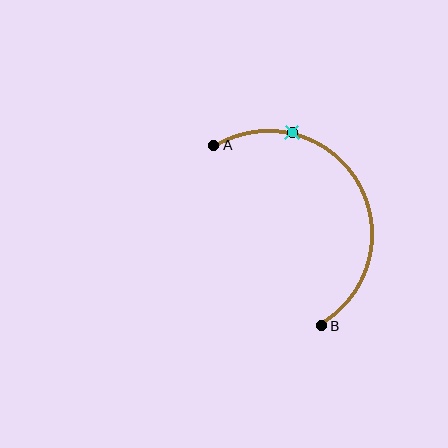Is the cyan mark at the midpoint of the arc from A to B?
No. The cyan mark lies on the arc but is closer to endpoint A. The arc midpoint would be at the point on the curve equidistant along the arc from both A and B.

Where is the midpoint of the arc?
The arc midpoint is the point on the curve farthest from the straight line joining A and B. It sits to the right of that line.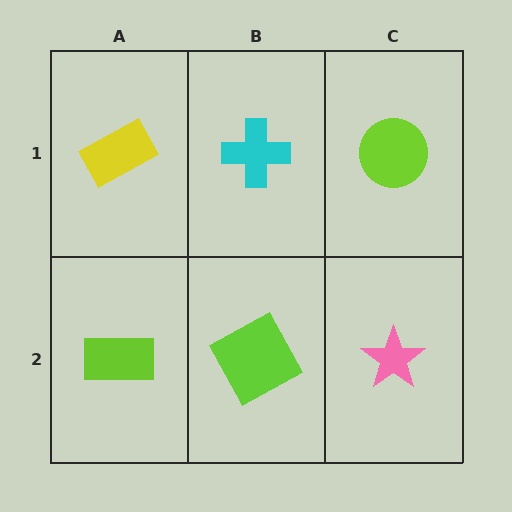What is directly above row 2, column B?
A cyan cross.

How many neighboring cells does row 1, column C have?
2.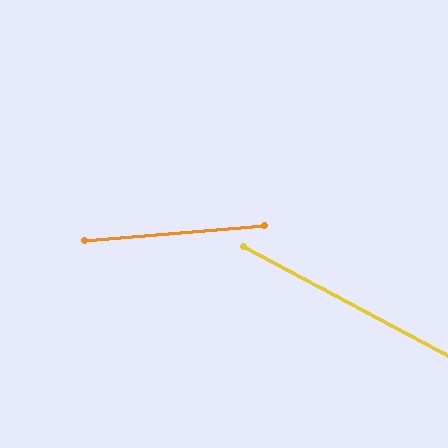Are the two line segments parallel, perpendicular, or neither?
Neither parallel nor perpendicular — they differ by about 33°.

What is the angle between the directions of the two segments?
Approximately 33 degrees.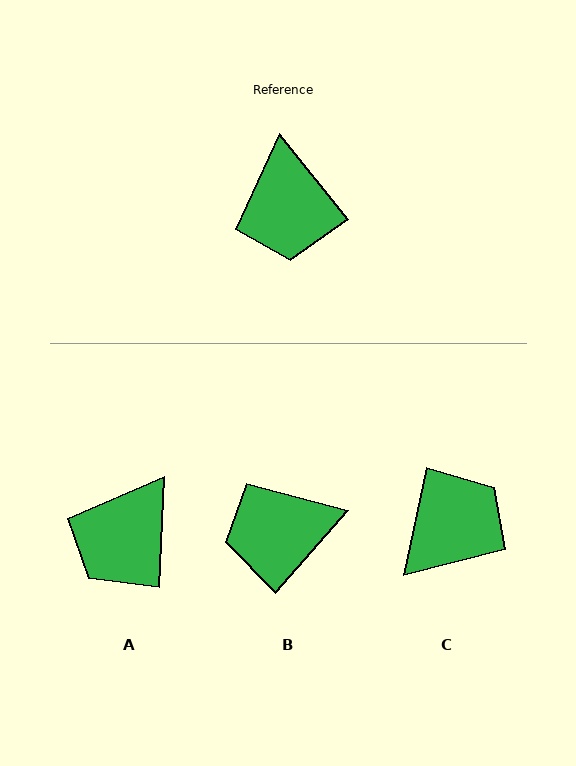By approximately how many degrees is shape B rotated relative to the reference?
Approximately 80 degrees clockwise.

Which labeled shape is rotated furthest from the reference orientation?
C, about 129 degrees away.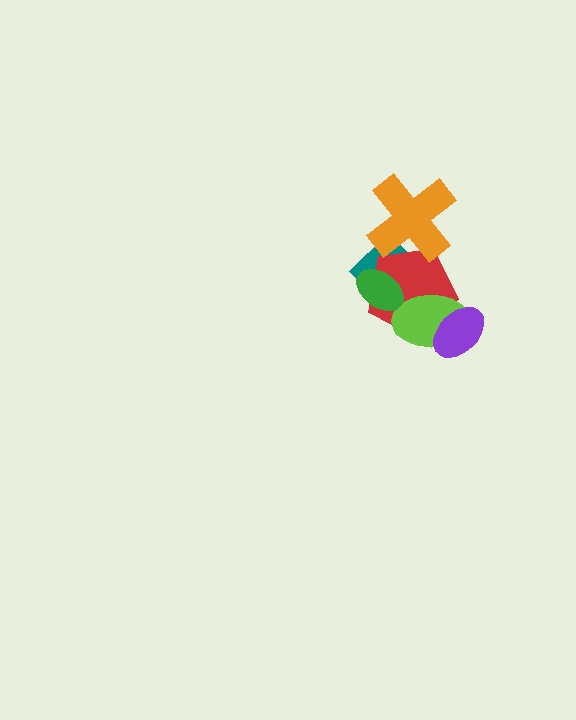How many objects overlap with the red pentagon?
5 objects overlap with the red pentagon.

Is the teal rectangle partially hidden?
Yes, it is partially covered by another shape.